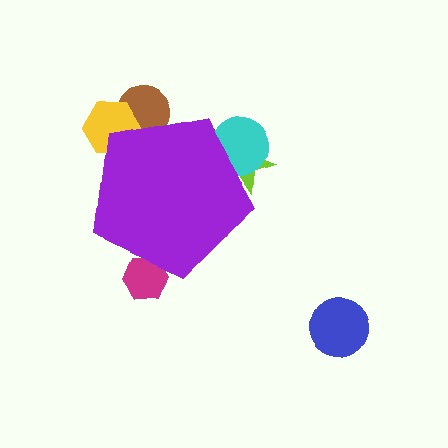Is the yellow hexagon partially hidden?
Yes, the yellow hexagon is partially hidden behind the purple pentagon.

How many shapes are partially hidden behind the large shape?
5 shapes are partially hidden.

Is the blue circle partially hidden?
No, the blue circle is fully visible.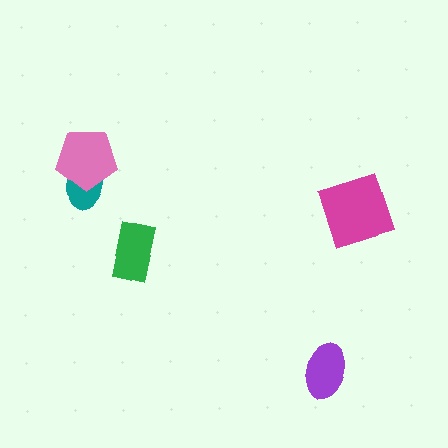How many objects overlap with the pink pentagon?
1 object overlaps with the pink pentagon.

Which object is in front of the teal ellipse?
The pink pentagon is in front of the teal ellipse.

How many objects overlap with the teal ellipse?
1 object overlaps with the teal ellipse.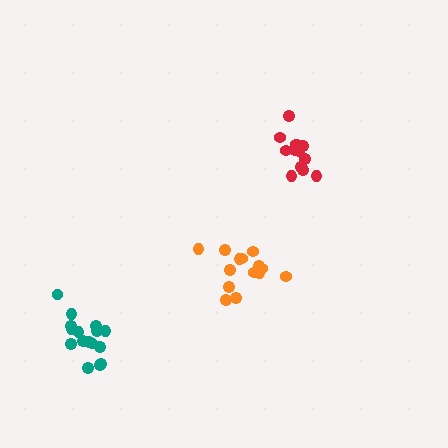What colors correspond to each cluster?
The clusters are colored: orange, teal, red.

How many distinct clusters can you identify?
There are 3 distinct clusters.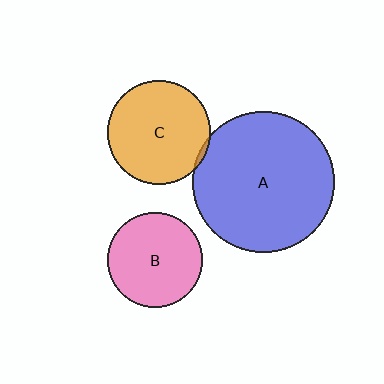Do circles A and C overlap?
Yes.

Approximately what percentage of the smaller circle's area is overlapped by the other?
Approximately 5%.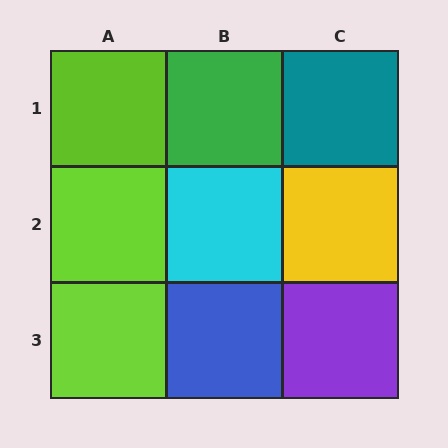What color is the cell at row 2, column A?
Lime.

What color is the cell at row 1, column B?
Green.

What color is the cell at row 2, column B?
Cyan.